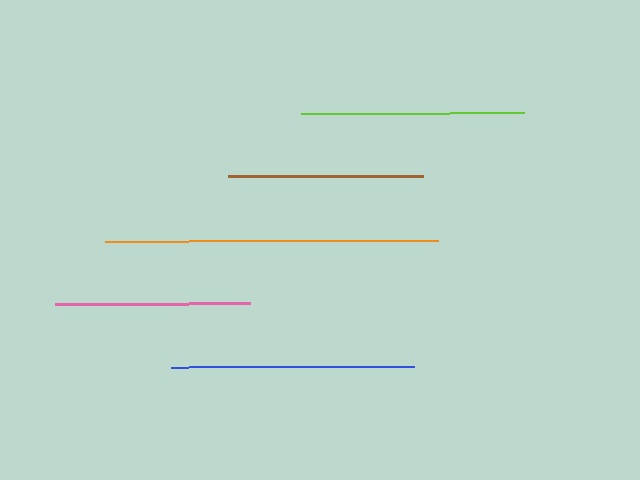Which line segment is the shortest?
The pink line is the shortest at approximately 195 pixels.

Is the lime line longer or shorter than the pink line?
The lime line is longer than the pink line.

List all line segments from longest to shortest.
From longest to shortest: orange, blue, lime, brown, pink.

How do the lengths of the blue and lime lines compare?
The blue and lime lines are approximately the same length.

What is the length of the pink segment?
The pink segment is approximately 195 pixels long.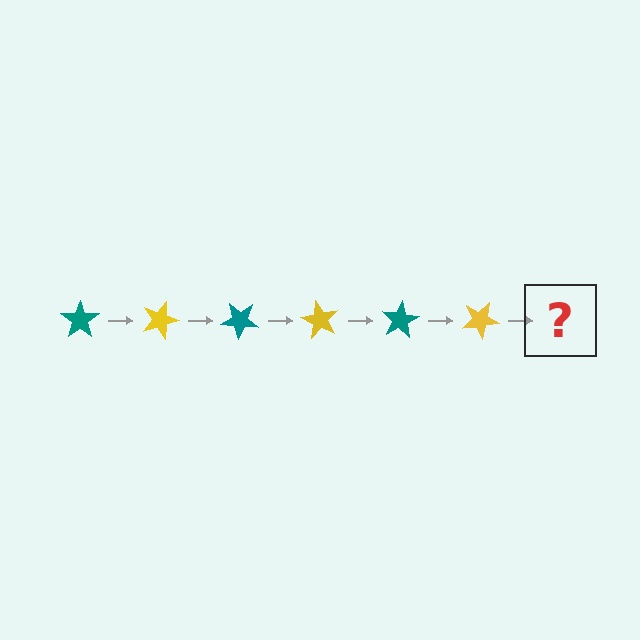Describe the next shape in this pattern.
It should be a teal star, rotated 120 degrees from the start.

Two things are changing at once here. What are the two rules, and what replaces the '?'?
The two rules are that it rotates 20 degrees each step and the color cycles through teal and yellow. The '?' should be a teal star, rotated 120 degrees from the start.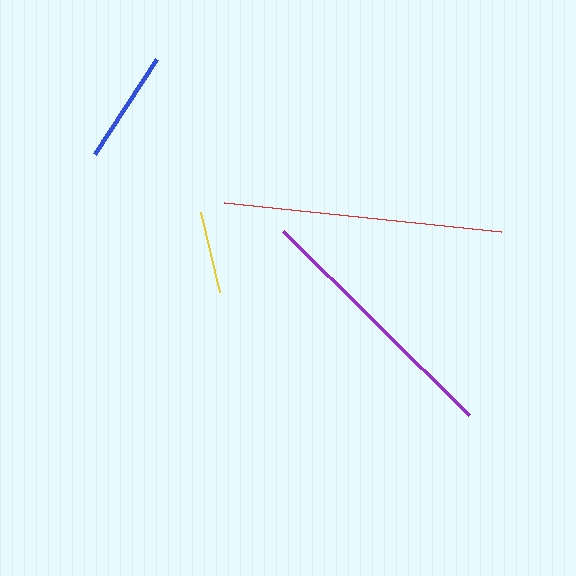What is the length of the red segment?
The red segment is approximately 279 pixels long.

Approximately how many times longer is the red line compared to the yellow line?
The red line is approximately 3.4 times the length of the yellow line.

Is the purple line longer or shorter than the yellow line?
The purple line is longer than the yellow line.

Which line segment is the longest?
The red line is the longest at approximately 279 pixels.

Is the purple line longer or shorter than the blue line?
The purple line is longer than the blue line.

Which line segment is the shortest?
The yellow line is the shortest at approximately 83 pixels.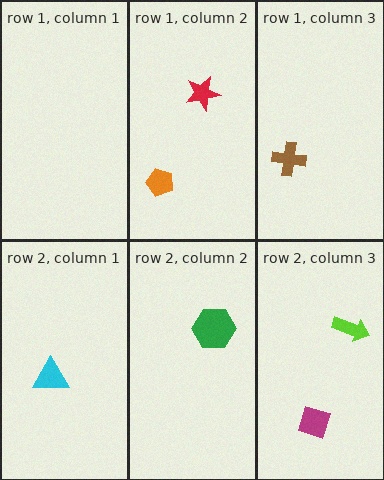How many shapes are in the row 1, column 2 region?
2.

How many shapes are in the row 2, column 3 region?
2.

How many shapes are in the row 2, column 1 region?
1.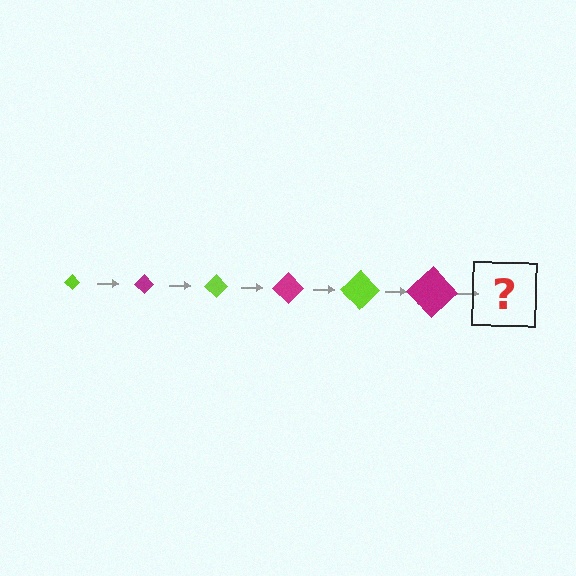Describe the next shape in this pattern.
It should be a lime diamond, larger than the previous one.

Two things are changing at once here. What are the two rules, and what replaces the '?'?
The two rules are that the diamond grows larger each step and the color cycles through lime and magenta. The '?' should be a lime diamond, larger than the previous one.